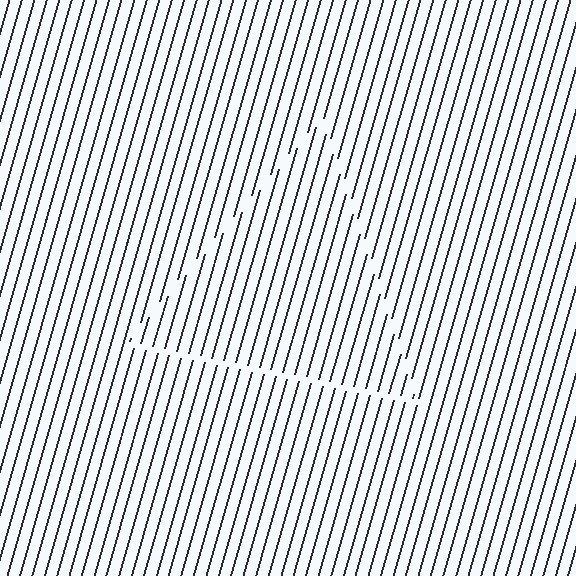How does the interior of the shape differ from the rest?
The interior of the shape contains the same grating, shifted by half a period — the contour is defined by the phase discontinuity where line-ends from the inner and outer gratings abut.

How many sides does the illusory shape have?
3 sides — the line-ends trace a triangle.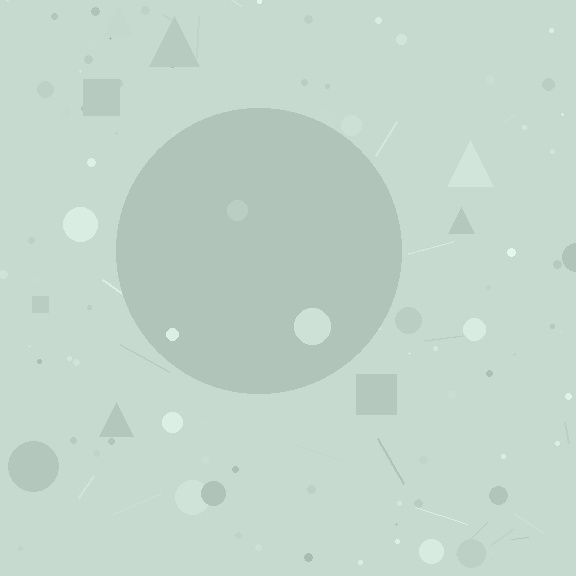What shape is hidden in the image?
A circle is hidden in the image.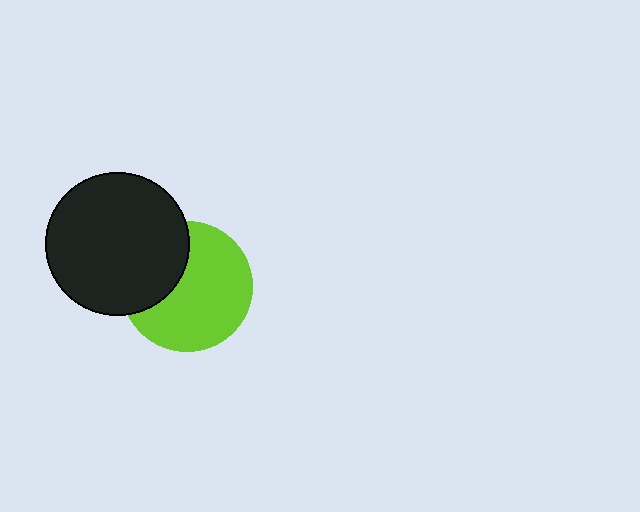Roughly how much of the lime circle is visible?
Most of it is visible (roughly 68%).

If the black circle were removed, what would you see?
You would see the complete lime circle.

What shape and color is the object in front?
The object in front is a black circle.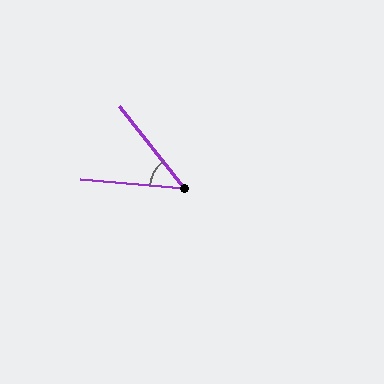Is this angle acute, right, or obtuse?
It is acute.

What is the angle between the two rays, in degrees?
Approximately 47 degrees.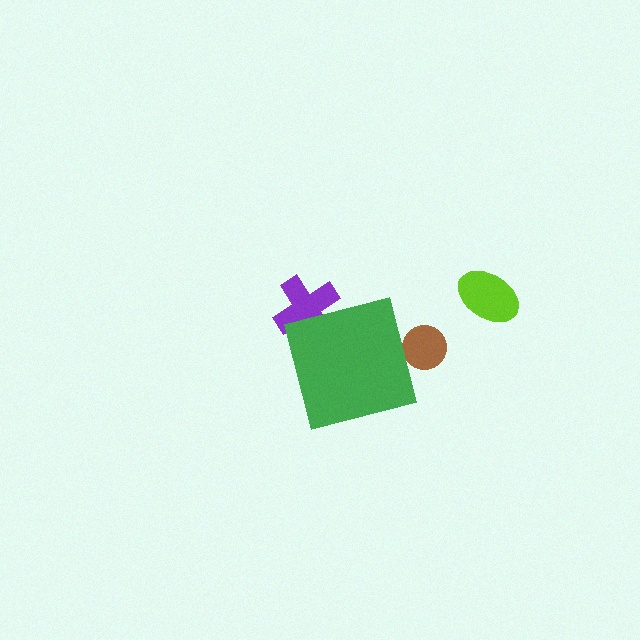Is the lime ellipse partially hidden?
No, the lime ellipse is fully visible.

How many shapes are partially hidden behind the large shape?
2 shapes are partially hidden.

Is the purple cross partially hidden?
Yes, the purple cross is partially hidden behind the green square.